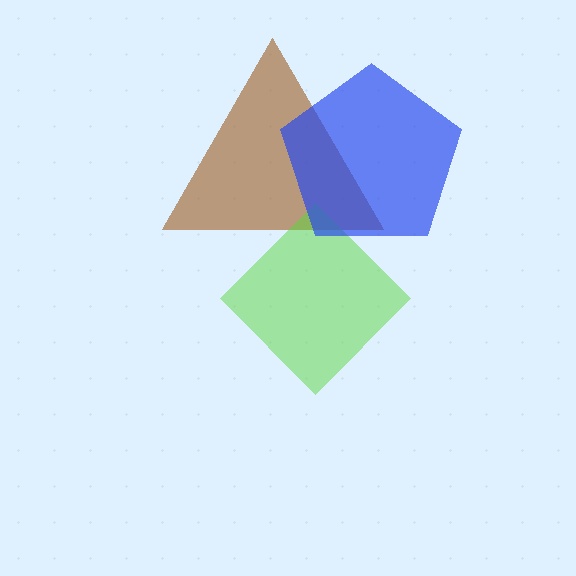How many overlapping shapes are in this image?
There are 3 overlapping shapes in the image.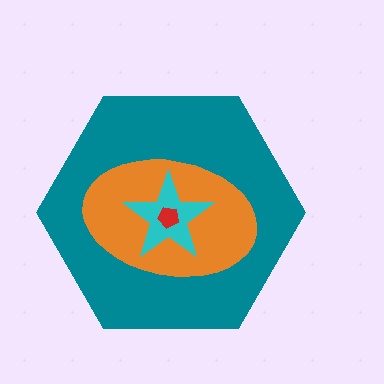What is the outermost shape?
The teal hexagon.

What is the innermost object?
The red pentagon.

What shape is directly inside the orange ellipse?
The cyan star.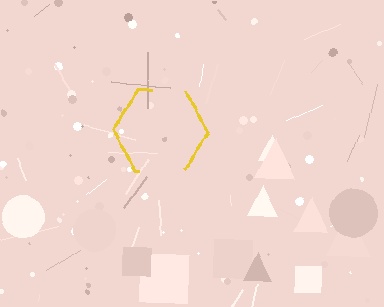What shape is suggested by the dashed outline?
The dashed outline suggests a hexagon.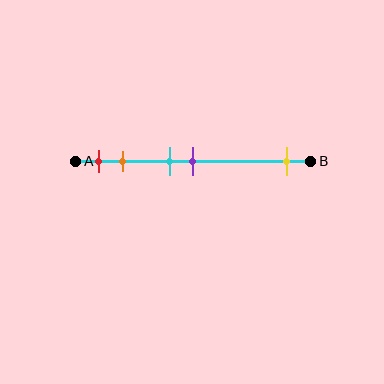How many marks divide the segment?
There are 5 marks dividing the segment.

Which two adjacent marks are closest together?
The cyan and purple marks are the closest adjacent pair.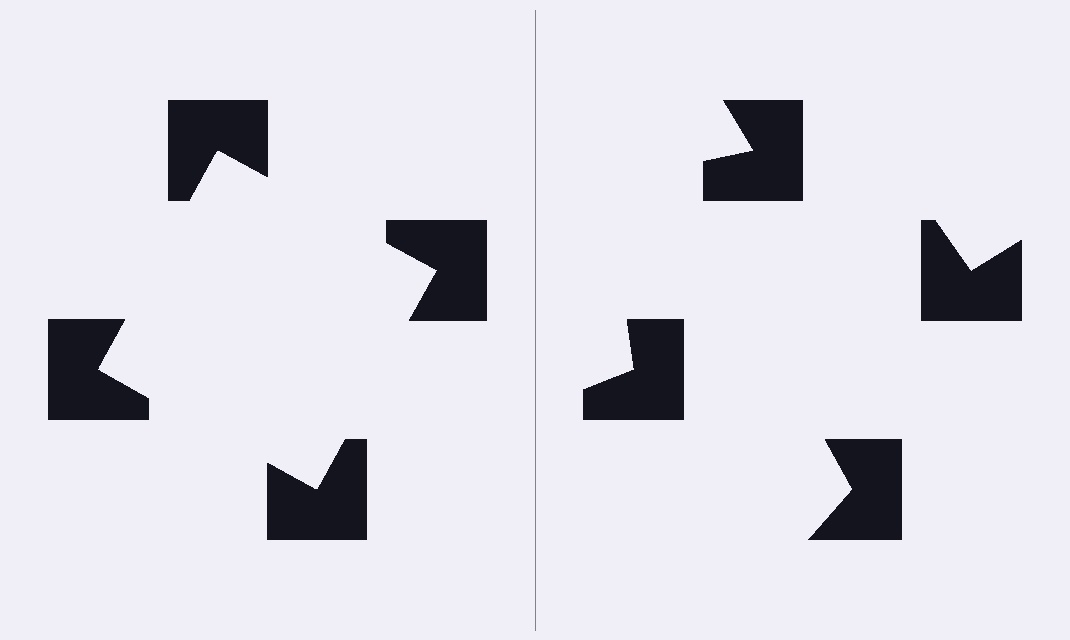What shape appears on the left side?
An illusory square.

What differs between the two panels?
The notched squares are positioned identically on both sides; only the wedge orientations differ. On the left they align to a square; on the right they are misaligned.